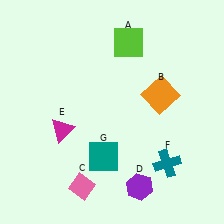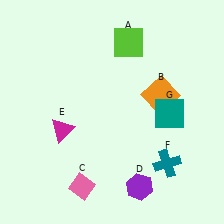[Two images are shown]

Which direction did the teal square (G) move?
The teal square (G) moved right.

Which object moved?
The teal square (G) moved right.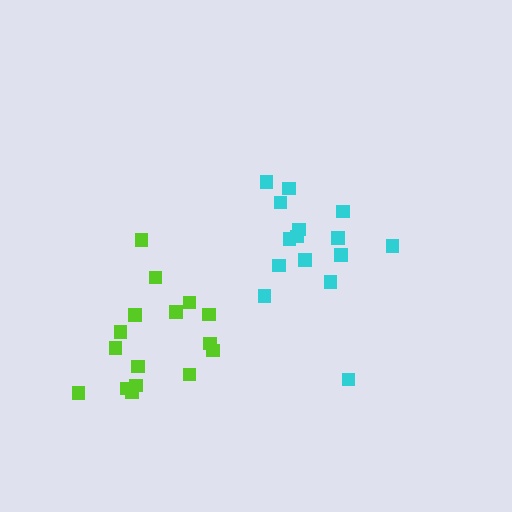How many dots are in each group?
Group 1: 15 dots, Group 2: 16 dots (31 total).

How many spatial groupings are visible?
There are 2 spatial groupings.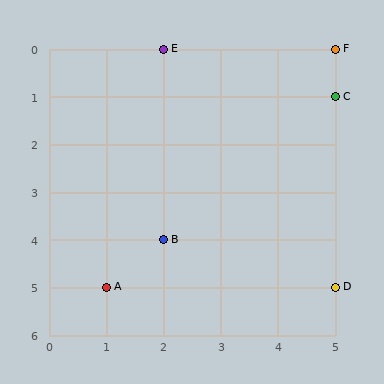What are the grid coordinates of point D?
Point D is at grid coordinates (5, 5).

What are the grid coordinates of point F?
Point F is at grid coordinates (5, 0).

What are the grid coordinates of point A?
Point A is at grid coordinates (1, 5).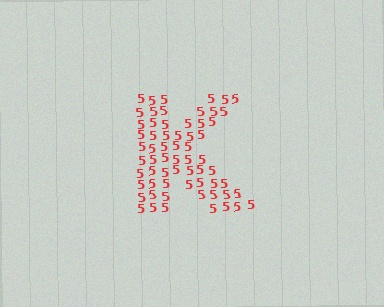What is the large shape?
The large shape is the letter K.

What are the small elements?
The small elements are digit 5's.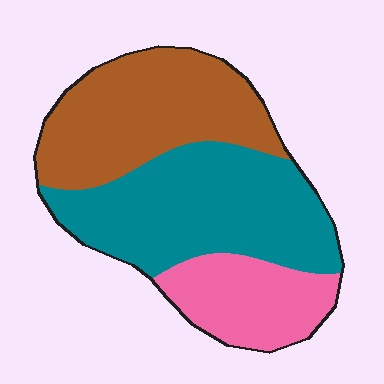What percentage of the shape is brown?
Brown takes up about three eighths (3/8) of the shape.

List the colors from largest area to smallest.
From largest to smallest: teal, brown, pink.